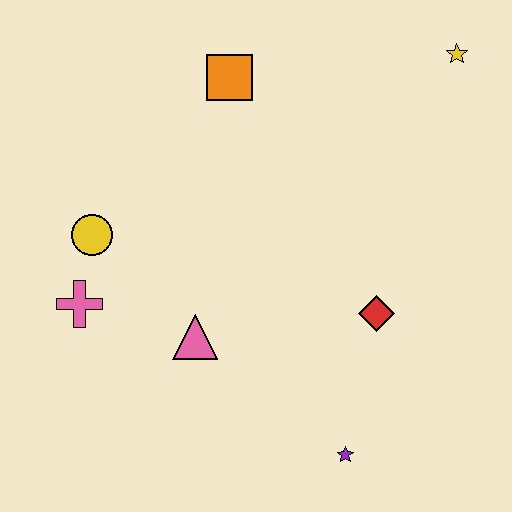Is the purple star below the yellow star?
Yes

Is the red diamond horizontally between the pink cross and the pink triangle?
No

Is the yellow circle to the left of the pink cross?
No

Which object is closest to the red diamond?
The purple star is closest to the red diamond.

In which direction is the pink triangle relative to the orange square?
The pink triangle is below the orange square.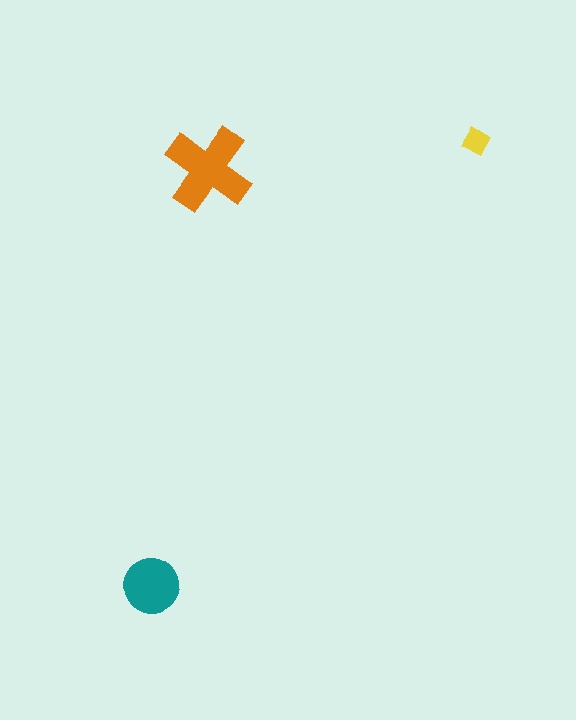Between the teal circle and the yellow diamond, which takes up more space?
The teal circle.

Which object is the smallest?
The yellow diamond.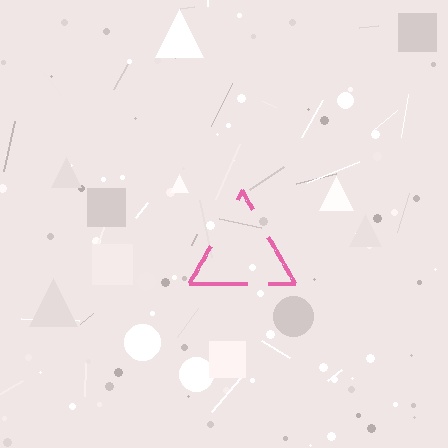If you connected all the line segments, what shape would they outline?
They would outline a triangle.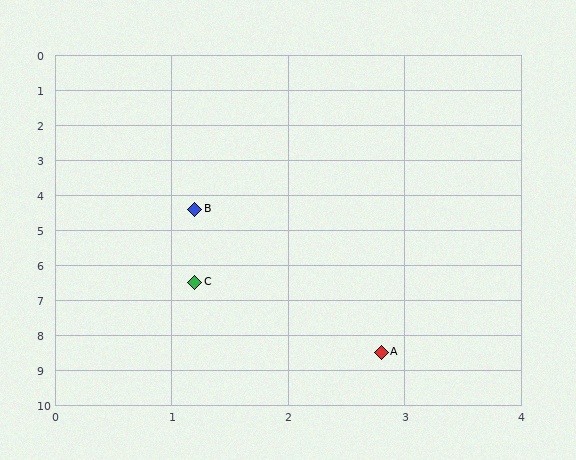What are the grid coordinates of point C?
Point C is at approximately (1.2, 6.5).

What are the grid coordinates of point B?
Point B is at approximately (1.2, 4.4).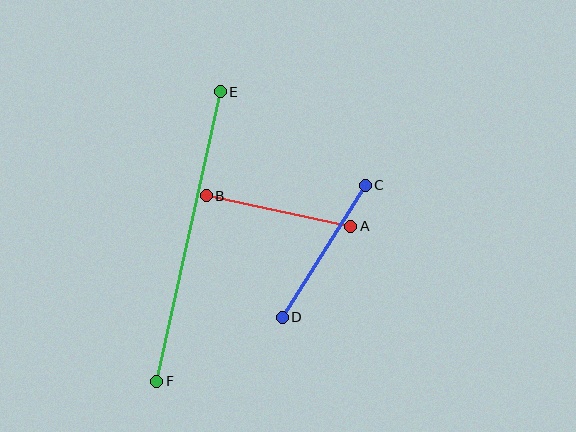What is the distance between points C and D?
The distance is approximately 156 pixels.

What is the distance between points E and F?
The distance is approximately 296 pixels.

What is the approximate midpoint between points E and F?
The midpoint is at approximately (188, 237) pixels.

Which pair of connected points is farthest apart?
Points E and F are farthest apart.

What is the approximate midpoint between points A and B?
The midpoint is at approximately (279, 211) pixels.